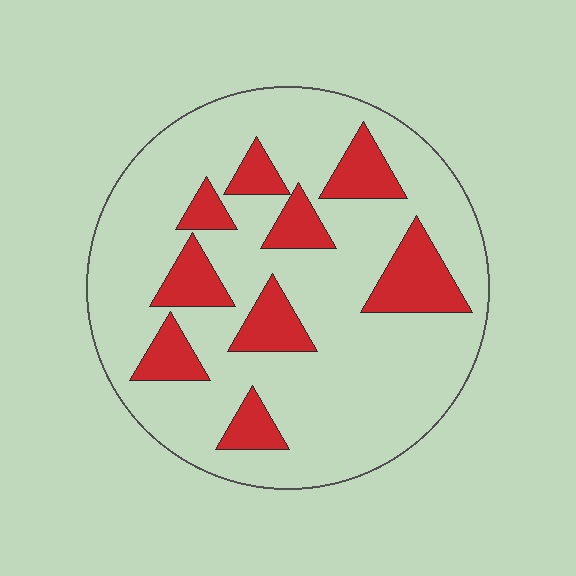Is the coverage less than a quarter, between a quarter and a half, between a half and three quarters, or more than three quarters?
Less than a quarter.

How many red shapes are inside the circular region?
9.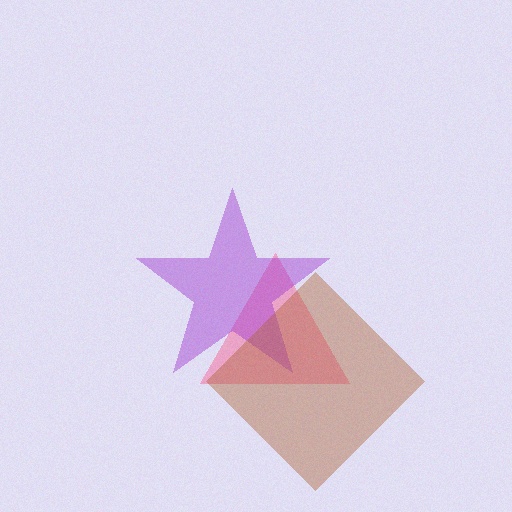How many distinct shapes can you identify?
There are 3 distinct shapes: a pink triangle, a purple star, a brown diamond.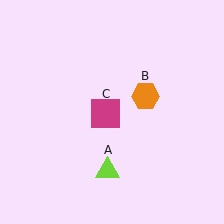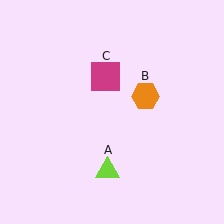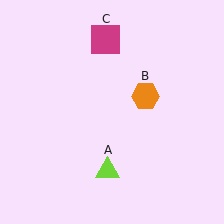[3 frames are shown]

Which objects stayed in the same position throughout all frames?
Lime triangle (object A) and orange hexagon (object B) remained stationary.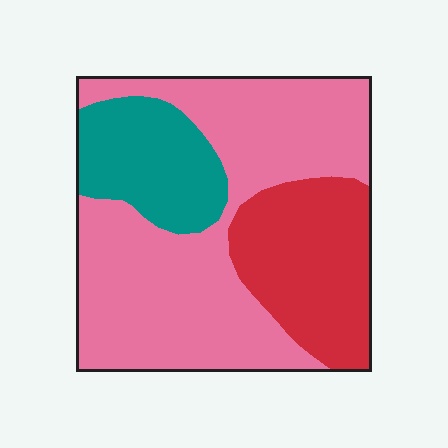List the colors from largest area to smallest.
From largest to smallest: pink, red, teal.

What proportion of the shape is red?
Red covers roughly 25% of the shape.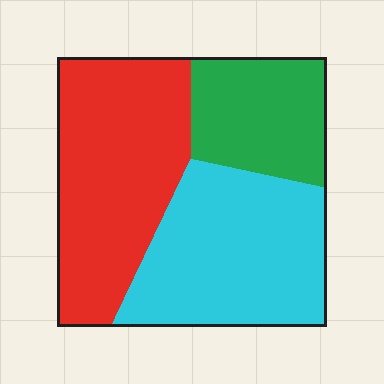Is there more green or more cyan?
Cyan.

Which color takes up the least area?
Green, at roughly 20%.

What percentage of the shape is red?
Red covers 40% of the shape.